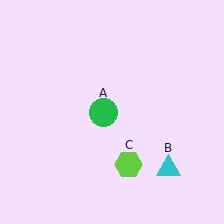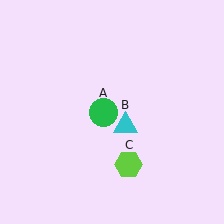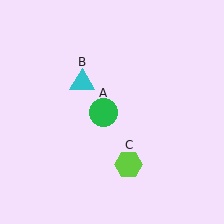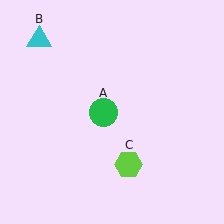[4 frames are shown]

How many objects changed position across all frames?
1 object changed position: cyan triangle (object B).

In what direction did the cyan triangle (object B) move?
The cyan triangle (object B) moved up and to the left.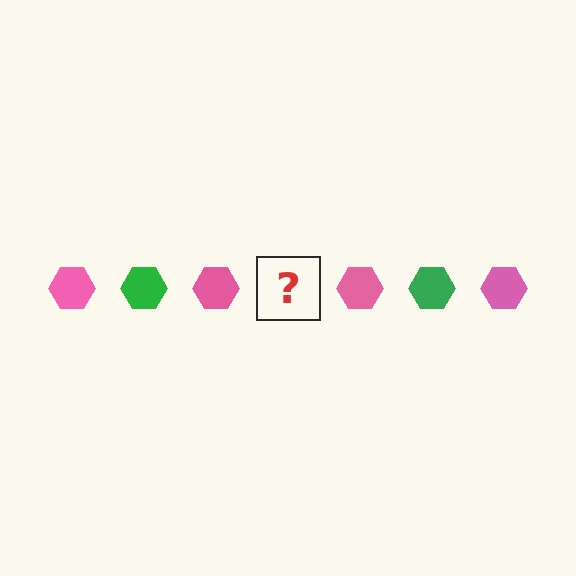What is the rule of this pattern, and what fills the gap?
The rule is that the pattern cycles through pink, green hexagons. The gap should be filled with a green hexagon.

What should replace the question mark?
The question mark should be replaced with a green hexagon.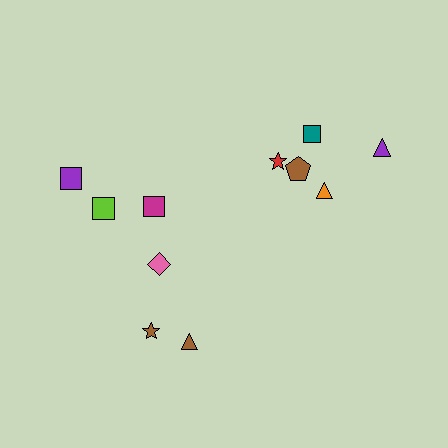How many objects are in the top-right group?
There are 5 objects.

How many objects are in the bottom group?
There are 3 objects.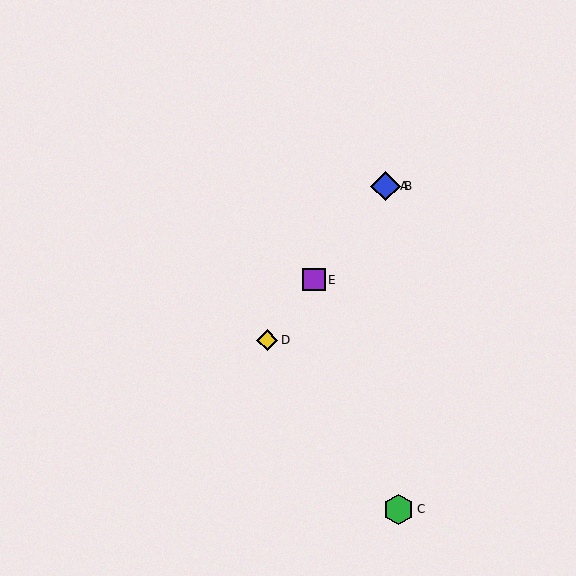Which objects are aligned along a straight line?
Objects A, B, D, E are aligned along a straight line.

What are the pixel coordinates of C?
Object C is at (399, 509).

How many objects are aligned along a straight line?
4 objects (A, B, D, E) are aligned along a straight line.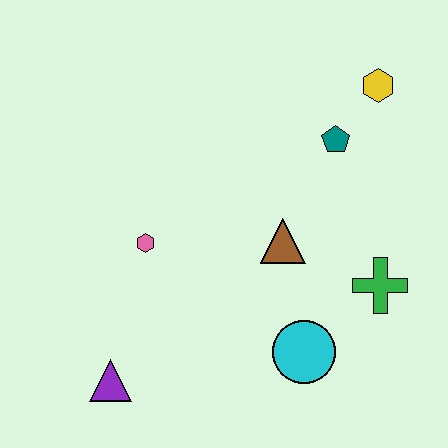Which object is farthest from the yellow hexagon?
The purple triangle is farthest from the yellow hexagon.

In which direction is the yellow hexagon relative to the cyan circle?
The yellow hexagon is above the cyan circle.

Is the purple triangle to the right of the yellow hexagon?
No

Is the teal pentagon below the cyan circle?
No